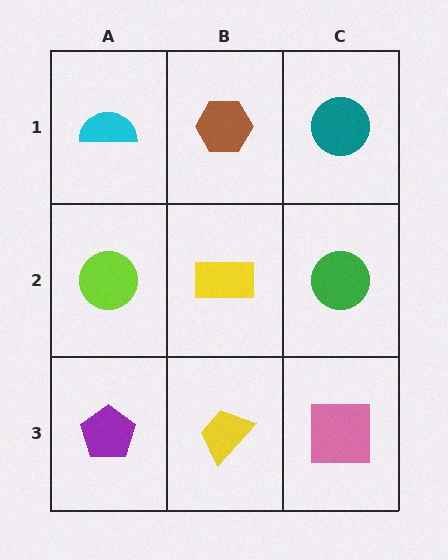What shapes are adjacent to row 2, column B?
A brown hexagon (row 1, column B), a yellow trapezoid (row 3, column B), a lime circle (row 2, column A), a green circle (row 2, column C).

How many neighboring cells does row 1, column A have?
2.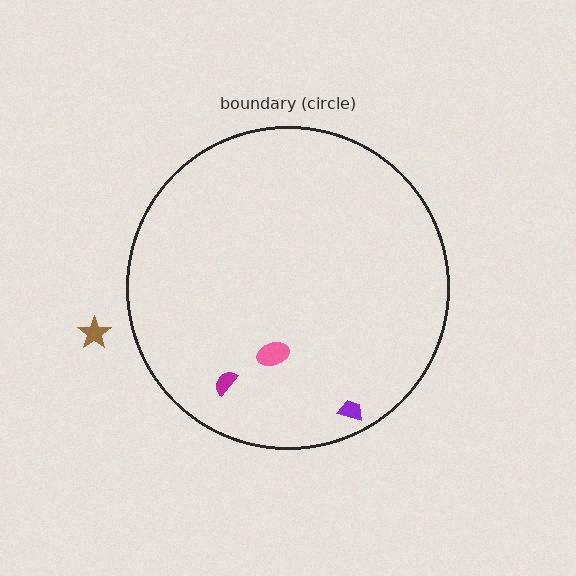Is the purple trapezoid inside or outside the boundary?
Inside.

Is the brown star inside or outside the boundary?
Outside.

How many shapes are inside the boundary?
3 inside, 1 outside.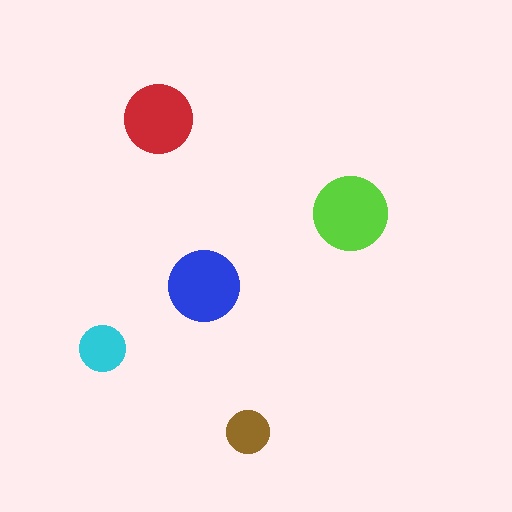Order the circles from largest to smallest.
the lime one, the blue one, the red one, the cyan one, the brown one.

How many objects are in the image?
There are 5 objects in the image.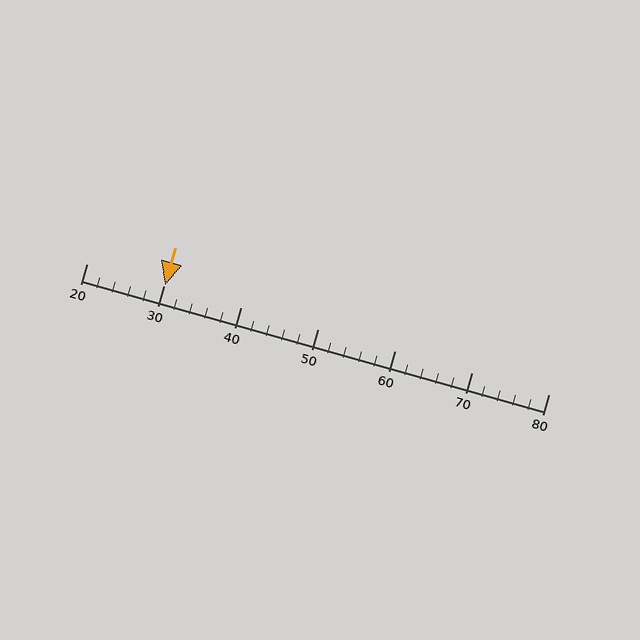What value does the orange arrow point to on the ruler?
The orange arrow points to approximately 30.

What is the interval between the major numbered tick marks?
The major tick marks are spaced 10 units apart.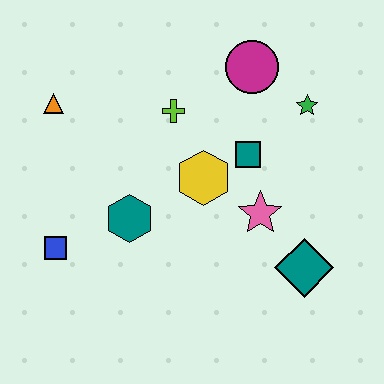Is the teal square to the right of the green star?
No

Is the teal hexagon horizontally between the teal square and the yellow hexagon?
No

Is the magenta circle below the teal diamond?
No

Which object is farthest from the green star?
The blue square is farthest from the green star.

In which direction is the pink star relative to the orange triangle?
The pink star is to the right of the orange triangle.